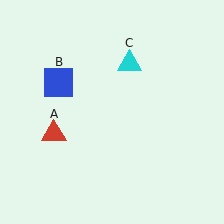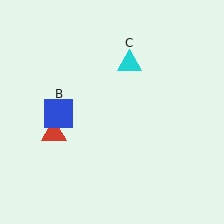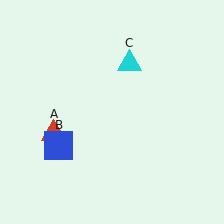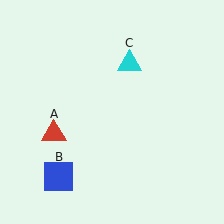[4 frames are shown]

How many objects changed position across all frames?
1 object changed position: blue square (object B).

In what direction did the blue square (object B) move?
The blue square (object B) moved down.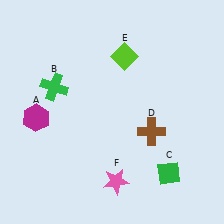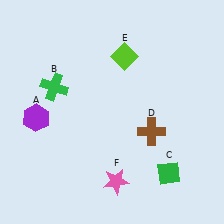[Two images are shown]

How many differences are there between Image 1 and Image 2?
There is 1 difference between the two images.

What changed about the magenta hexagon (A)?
In Image 1, A is magenta. In Image 2, it changed to purple.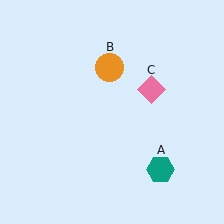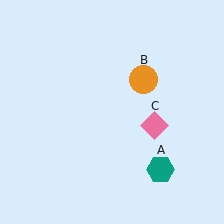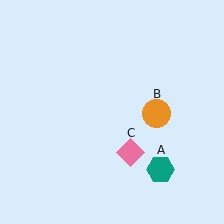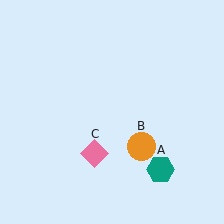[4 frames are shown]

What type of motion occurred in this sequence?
The orange circle (object B), pink diamond (object C) rotated clockwise around the center of the scene.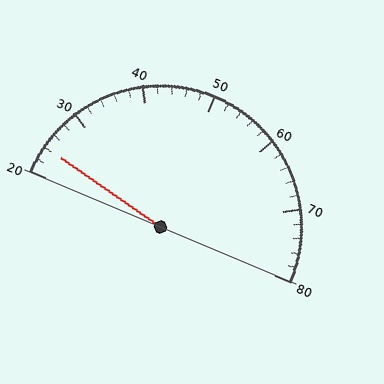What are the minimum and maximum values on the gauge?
The gauge ranges from 20 to 80.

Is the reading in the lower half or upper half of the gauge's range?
The reading is in the lower half of the range (20 to 80).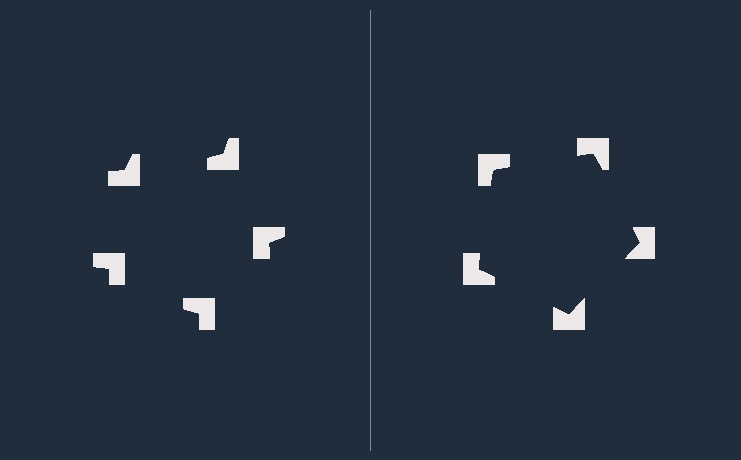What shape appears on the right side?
An illusory pentagon.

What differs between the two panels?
The notched squares are positioned identically on both sides; only the wedge orientations differ. On the right they align to a pentagon; on the left they are misaligned.